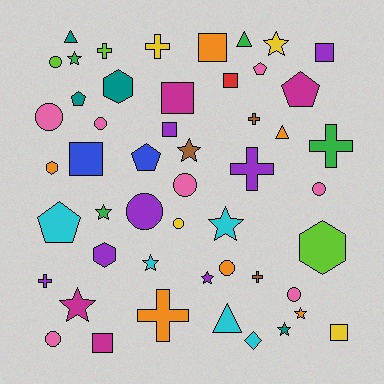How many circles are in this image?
There are 10 circles.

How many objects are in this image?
There are 50 objects.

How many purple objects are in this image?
There are 7 purple objects.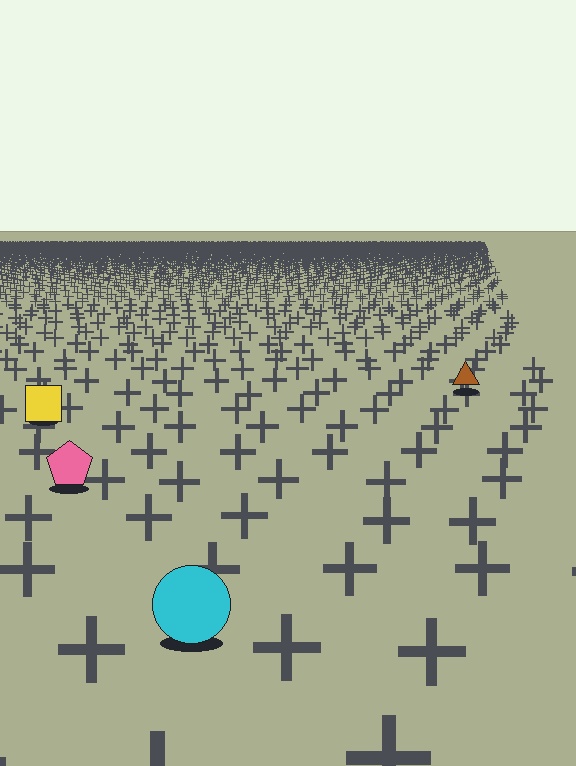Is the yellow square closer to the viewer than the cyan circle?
No. The cyan circle is closer — you can tell from the texture gradient: the ground texture is coarser near it.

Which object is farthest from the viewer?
The brown triangle is farthest from the viewer. It appears smaller and the ground texture around it is denser.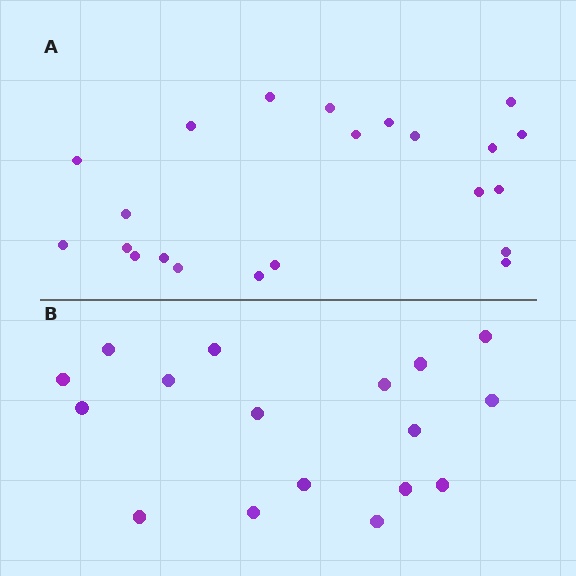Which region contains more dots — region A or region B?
Region A (the top region) has more dots.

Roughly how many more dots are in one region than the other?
Region A has about 5 more dots than region B.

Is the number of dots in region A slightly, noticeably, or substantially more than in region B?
Region A has noticeably more, but not dramatically so. The ratio is roughly 1.3 to 1.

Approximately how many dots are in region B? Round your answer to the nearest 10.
About 20 dots. (The exact count is 17, which rounds to 20.)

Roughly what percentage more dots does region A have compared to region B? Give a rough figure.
About 30% more.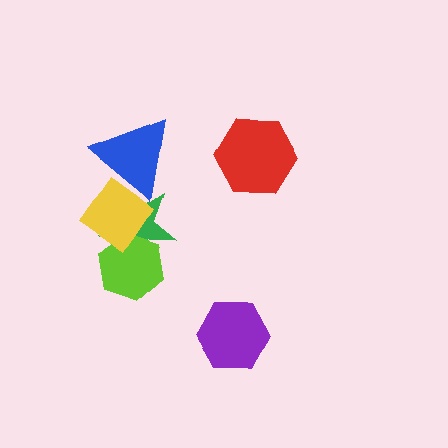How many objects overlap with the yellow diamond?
3 objects overlap with the yellow diamond.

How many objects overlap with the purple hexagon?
0 objects overlap with the purple hexagon.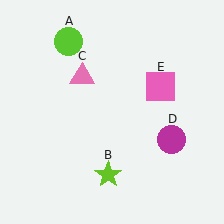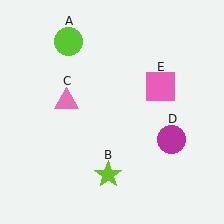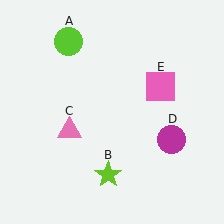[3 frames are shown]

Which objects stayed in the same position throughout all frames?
Lime circle (object A) and lime star (object B) and magenta circle (object D) and pink square (object E) remained stationary.